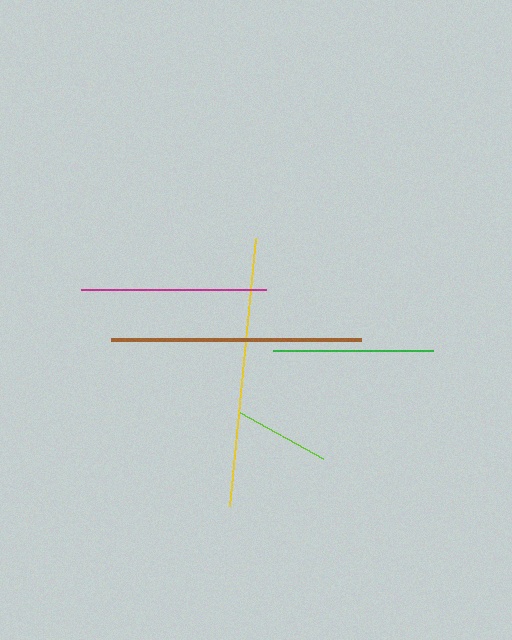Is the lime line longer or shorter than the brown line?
The brown line is longer than the lime line.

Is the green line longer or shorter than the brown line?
The brown line is longer than the green line.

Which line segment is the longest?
The yellow line is the longest at approximately 269 pixels.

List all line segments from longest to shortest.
From longest to shortest: yellow, brown, magenta, green, lime.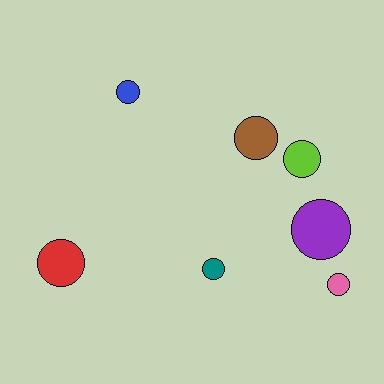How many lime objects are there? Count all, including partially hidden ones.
There is 1 lime object.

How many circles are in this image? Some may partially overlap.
There are 7 circles.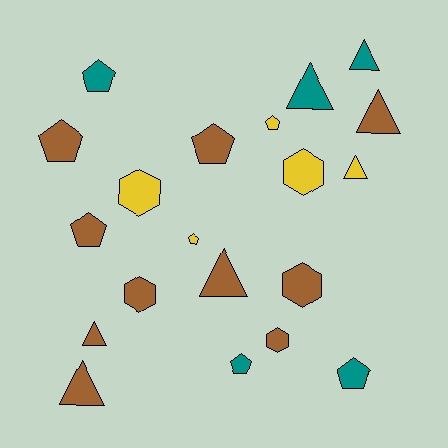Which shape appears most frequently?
Pentagon, with 8 objects.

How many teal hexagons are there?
There are no teal hexagons.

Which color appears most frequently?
Brown, with 10 objects.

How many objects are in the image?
There are 20 objects.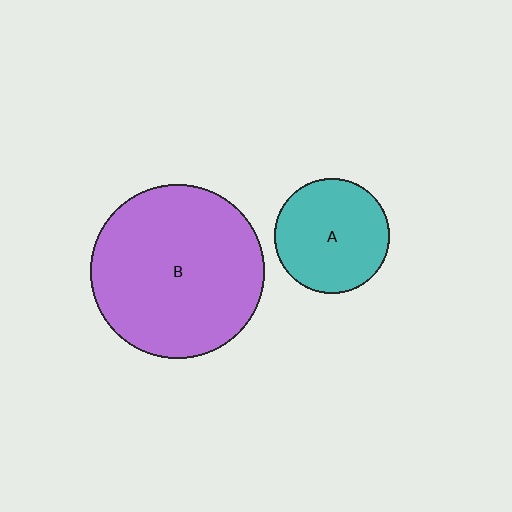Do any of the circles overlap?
No, none of the circles overlap.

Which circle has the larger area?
Circle B (purple).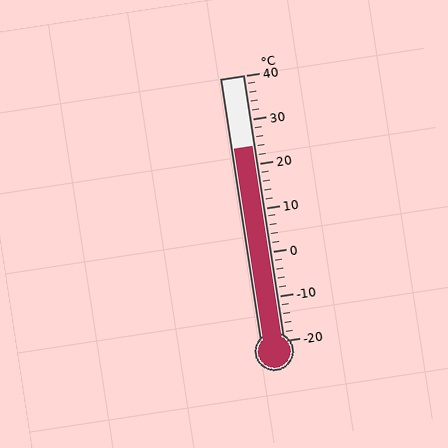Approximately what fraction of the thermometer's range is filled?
The thermometer is filled to approximately 75% of its range.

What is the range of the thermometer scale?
The thermometer scale ranges from -20°C to 40°C.